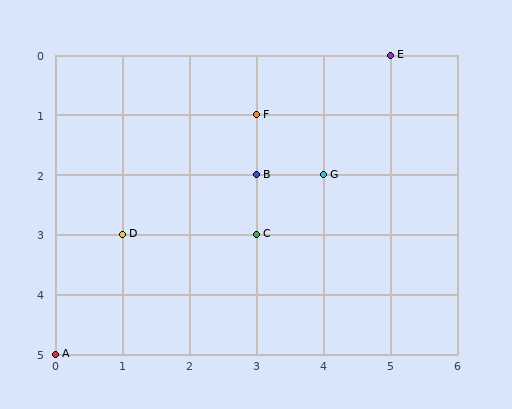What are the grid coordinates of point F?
Point F is at grid coordinates (3, 1).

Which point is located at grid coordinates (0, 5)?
Point A is at (0, 5).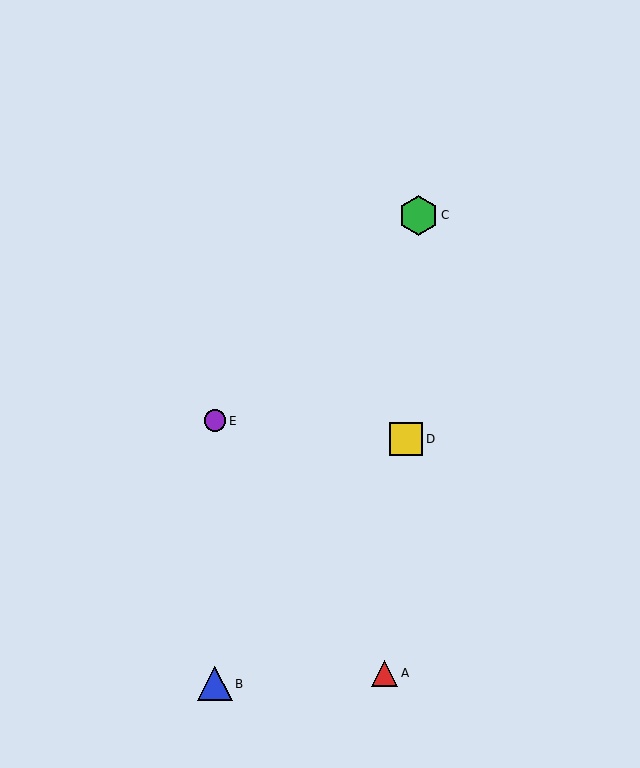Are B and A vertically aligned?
No, B is at x≈215 and A is at x≈385.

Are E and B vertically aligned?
Yes, both are at x≈215.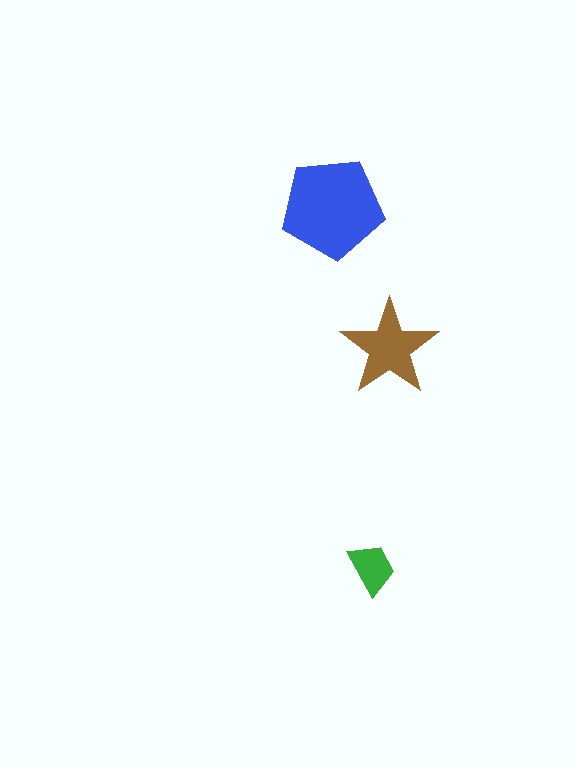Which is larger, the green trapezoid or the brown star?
The brown star.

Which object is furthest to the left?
The blue pentagon is leftmost.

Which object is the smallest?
The green trapezoid.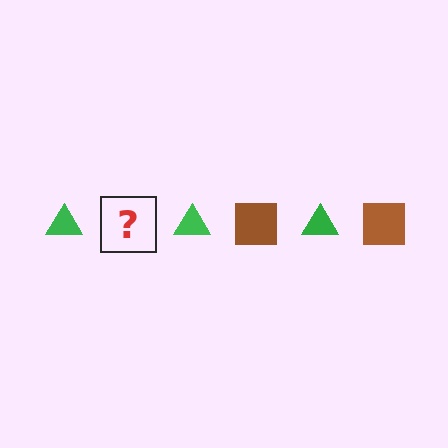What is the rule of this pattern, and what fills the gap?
The rule is that the pattern alternates between green triangle and brown square. The gap should be filled with a brown square.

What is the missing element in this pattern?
The missing element is a brown square.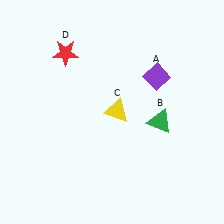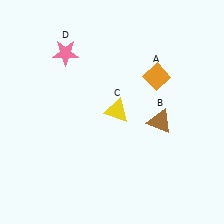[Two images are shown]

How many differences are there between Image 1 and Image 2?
There are 3 differences between the two images.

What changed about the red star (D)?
In Image 1, D is red. In Image 2, it changed to pink.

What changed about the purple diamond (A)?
In Image 1, A is purple. In Image 2, it changed to orange.